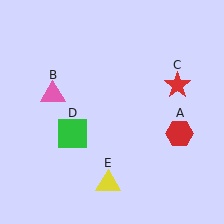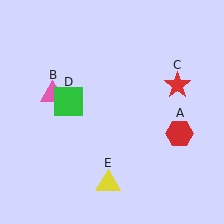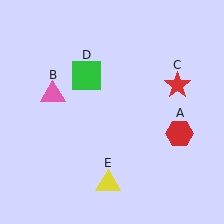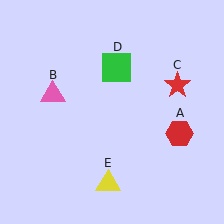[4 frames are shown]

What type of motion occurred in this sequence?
The green square (object D) rotated clockwise around the center of the scene.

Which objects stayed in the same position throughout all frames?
Red hexagon (object A) and pink triangle (object B) and red star (object C) and yellow triangle (object E) remained stationary.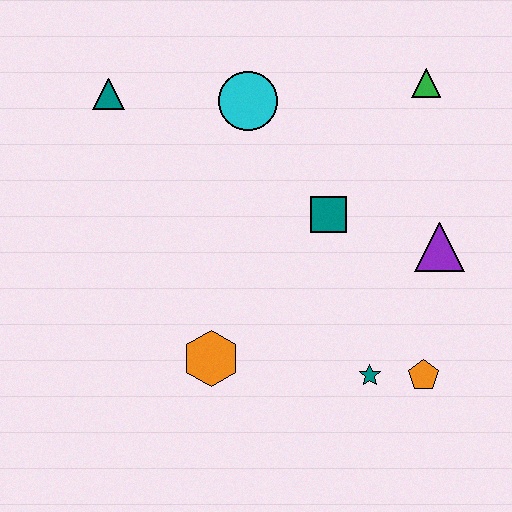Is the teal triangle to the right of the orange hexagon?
No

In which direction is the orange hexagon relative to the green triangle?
The orange hexagon is below the green triangle.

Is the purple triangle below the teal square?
Yes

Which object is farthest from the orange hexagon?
The green triangle is farthest from the orange hexagon.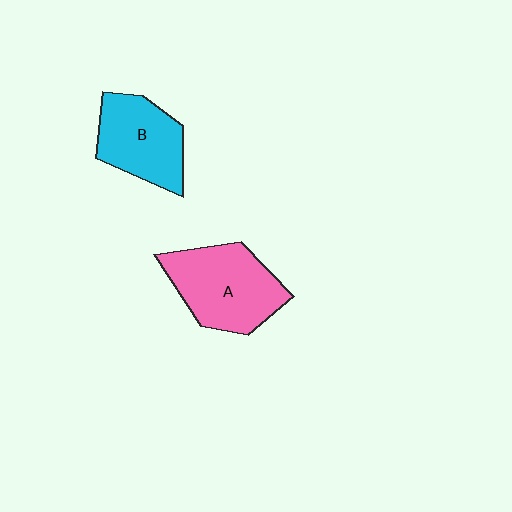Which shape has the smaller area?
Shape B (cyan).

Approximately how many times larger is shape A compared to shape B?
Approximately 1.2 times.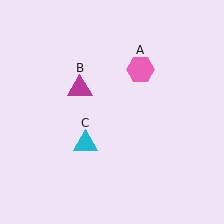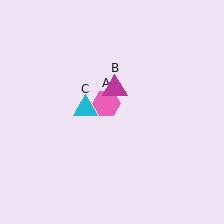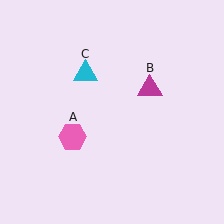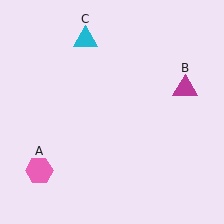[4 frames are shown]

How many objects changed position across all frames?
3 objects changed position: pink hexagon (object A), magenta triangle (object B), cyan triangle (object C).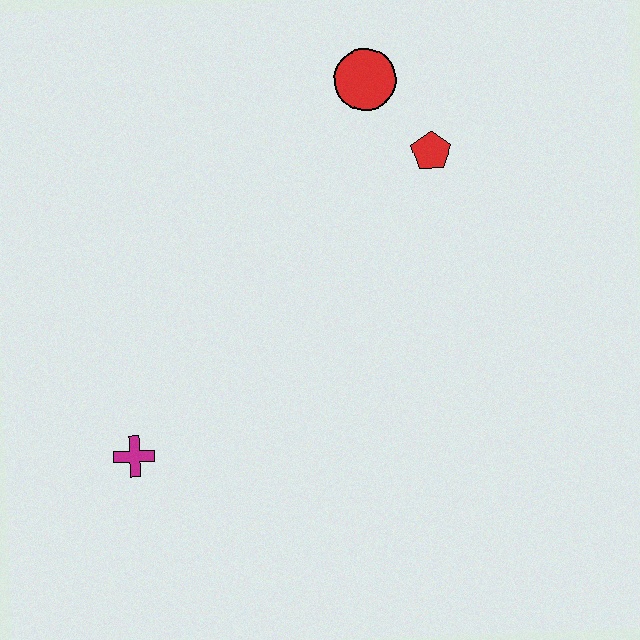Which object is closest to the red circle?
The red pentagon is closest to the red circle.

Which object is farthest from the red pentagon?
The magenta cross is farthest from the red pentagon.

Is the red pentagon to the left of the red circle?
No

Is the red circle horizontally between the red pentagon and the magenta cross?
Yes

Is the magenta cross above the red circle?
No